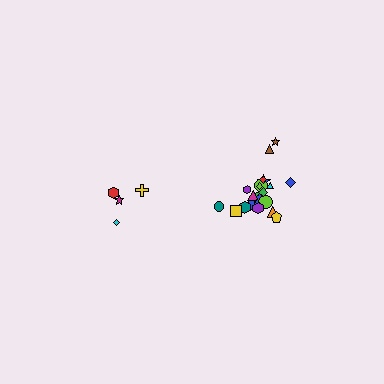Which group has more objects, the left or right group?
The right group.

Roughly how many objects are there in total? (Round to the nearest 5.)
Roughly 25 objects in total.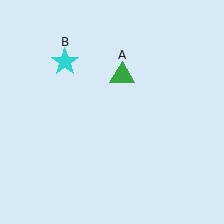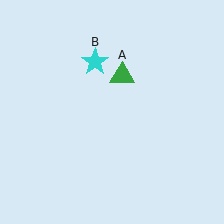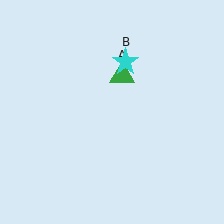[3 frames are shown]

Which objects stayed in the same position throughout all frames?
Green triangle (object A) remained stationary.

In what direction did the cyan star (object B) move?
The cyan star (object B) moved right.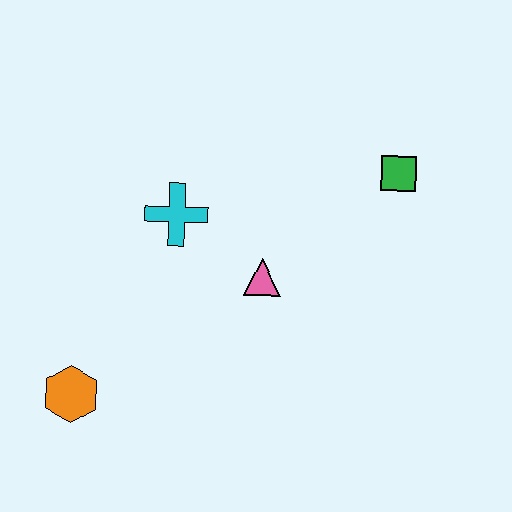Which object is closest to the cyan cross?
The pink triangle is closest to the cyan cross.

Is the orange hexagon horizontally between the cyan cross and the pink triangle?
No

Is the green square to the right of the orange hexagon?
Yes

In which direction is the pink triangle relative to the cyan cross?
The pink triangle is to the right of the cyan cross.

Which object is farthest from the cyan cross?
The green square is farthest from the cyan cross.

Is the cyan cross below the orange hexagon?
No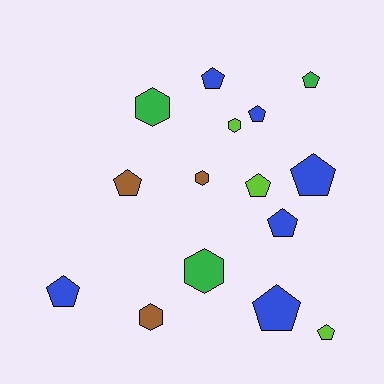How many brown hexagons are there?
There are 2 brown hexagons.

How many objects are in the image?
There are 15 objects.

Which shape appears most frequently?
Pentagon, with 10 objects.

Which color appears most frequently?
Blue, with 6 objects.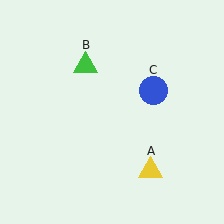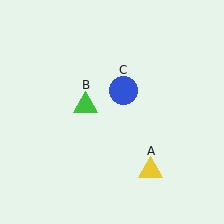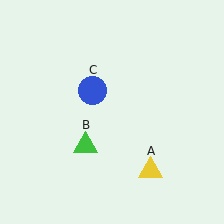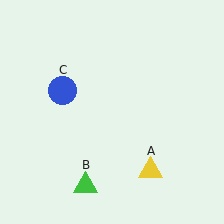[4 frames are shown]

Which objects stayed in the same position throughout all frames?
Yellow triangle (object A) remained stationary.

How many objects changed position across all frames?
2 objects changed position: green triangle (object B), blue circle (object C).